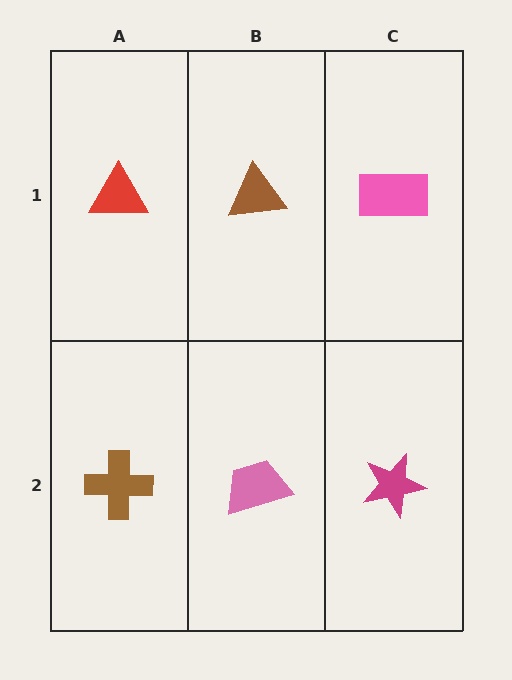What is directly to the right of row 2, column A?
A pink trapezoid.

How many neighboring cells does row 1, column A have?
2.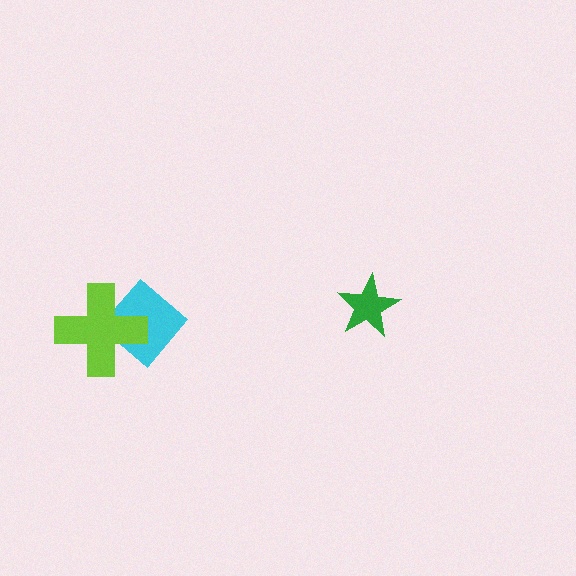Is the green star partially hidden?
No, no other shape covers it.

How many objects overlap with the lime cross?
1 object overlaps with the lime cross.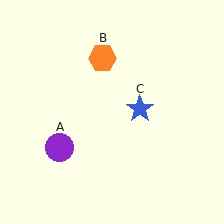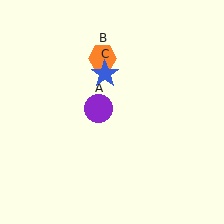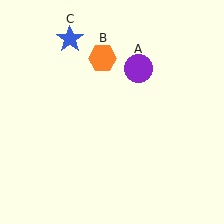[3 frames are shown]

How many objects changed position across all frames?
2 objects changed position: purple circle (object A), blue star (object C).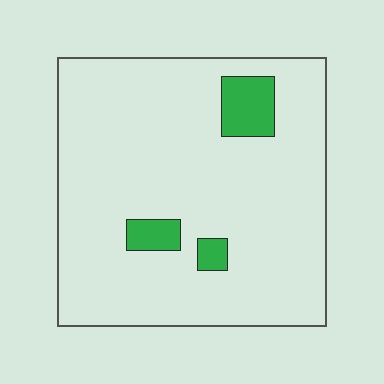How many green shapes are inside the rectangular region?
3.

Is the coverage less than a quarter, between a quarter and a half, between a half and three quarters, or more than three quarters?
Less than a quarter.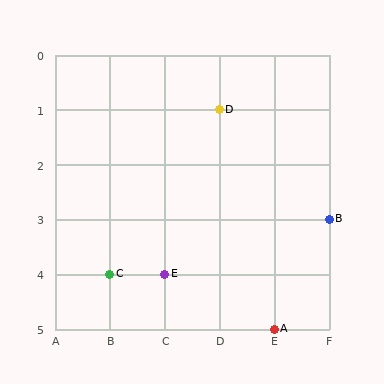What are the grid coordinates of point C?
Point C is at grid coordinates (B, 4).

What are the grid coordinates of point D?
Point D is at grid coordinates (D, 1).